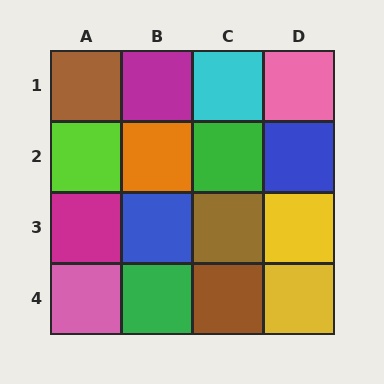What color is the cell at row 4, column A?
Pink.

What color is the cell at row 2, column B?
Orange.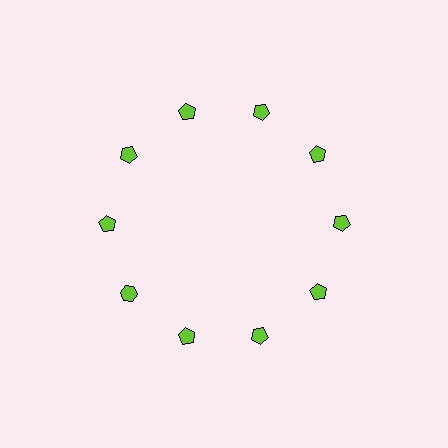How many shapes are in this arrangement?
There are 10 shapes arranged in a ring pattern.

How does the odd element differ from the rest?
It has a different shape: hexagon instead of pentagon.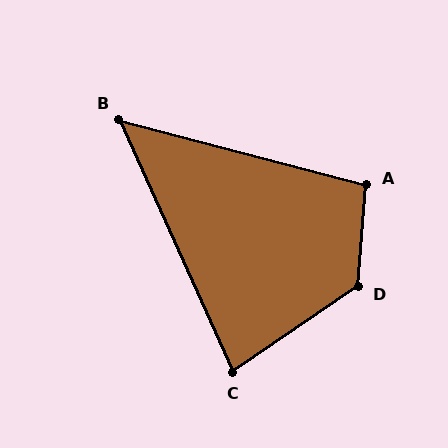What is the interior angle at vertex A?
Approximately 100 degrees (obtuse).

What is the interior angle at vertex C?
Approximately 80 degrees (acute).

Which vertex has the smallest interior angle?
B, at approximately 51 degrees.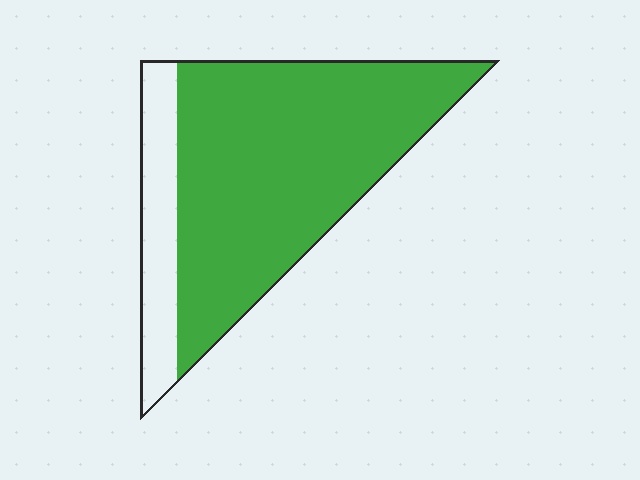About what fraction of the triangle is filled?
About four fifths (4/5).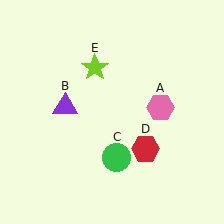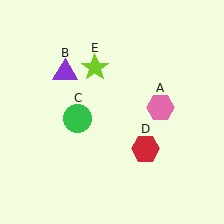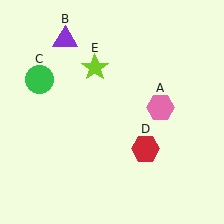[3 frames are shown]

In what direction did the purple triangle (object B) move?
The purple triangle (object B) moved up.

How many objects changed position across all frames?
2 objects changed position: purple triangle (object B), green circle (object C).